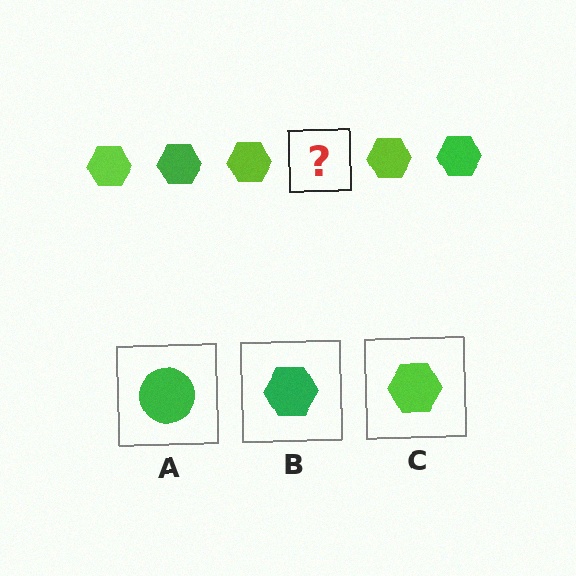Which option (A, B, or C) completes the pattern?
B.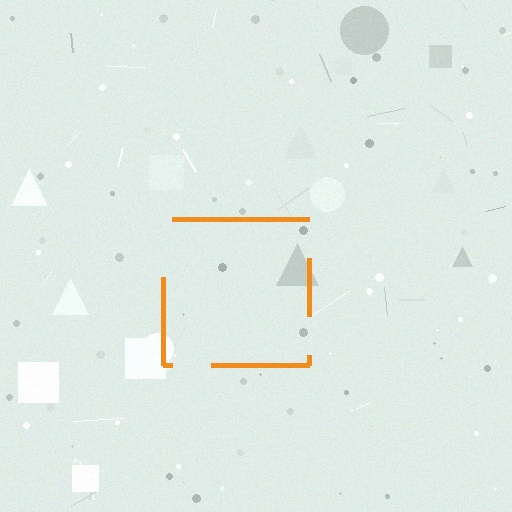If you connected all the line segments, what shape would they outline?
They would outline a square.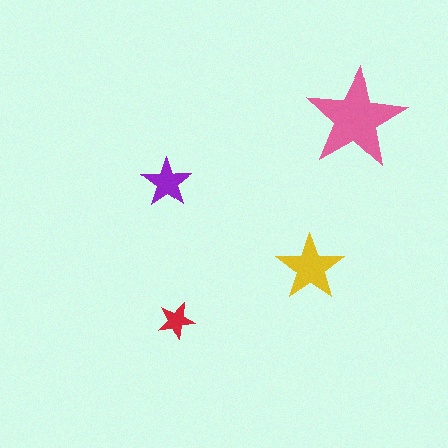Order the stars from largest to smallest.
the pink one, the yellow one, the purple one, the red one.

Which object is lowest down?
The red star is bottommost.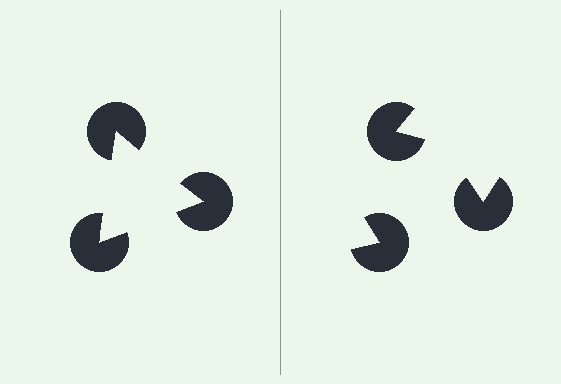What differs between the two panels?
The pac-man discs are positioned identically on both sides; only the wedge orientations differ. On the left they align to a triangle; on the right they are misaligned.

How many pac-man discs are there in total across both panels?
6 — 3 on each side.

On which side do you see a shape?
An illusory triangle appears on the left side. On the right side the wedge cuts are rotated, so no coherent shape forms.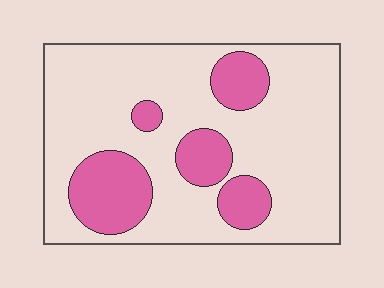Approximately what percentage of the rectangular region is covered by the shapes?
Approximately 25%.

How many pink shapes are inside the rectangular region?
5.